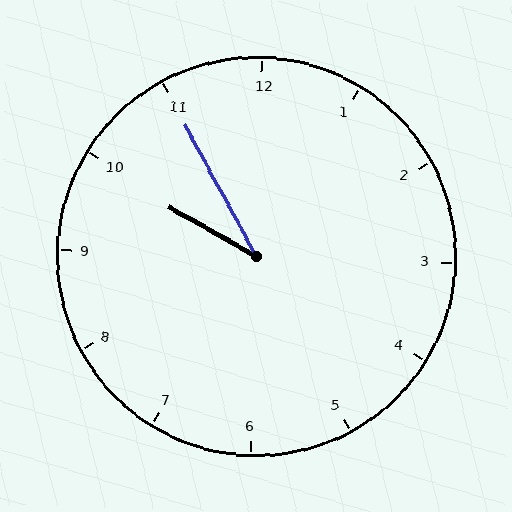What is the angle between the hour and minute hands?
Approximately 32 degrees.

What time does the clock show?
9:55.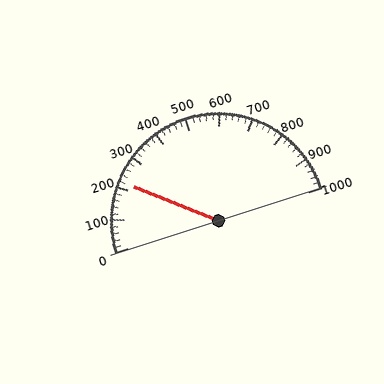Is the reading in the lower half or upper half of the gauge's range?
The reading is in the lower half of the range (0 to 1000).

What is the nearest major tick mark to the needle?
The nearest major tick mark is 200.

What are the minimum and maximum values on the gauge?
The gauge ranges from 0 to 1000.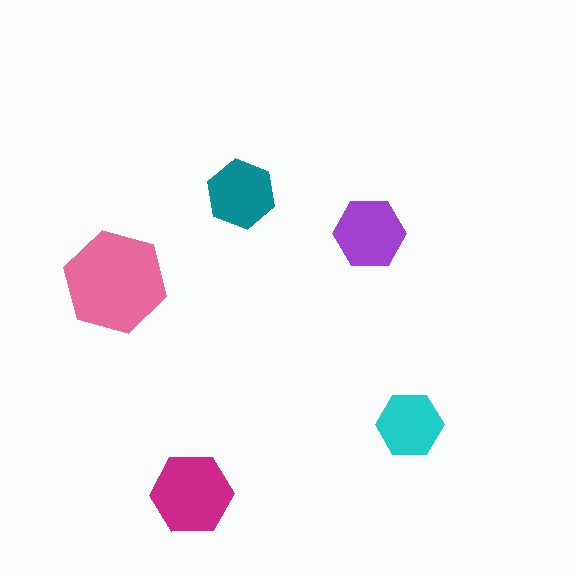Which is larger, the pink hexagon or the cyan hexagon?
The pink one.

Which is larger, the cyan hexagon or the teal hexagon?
The teal one.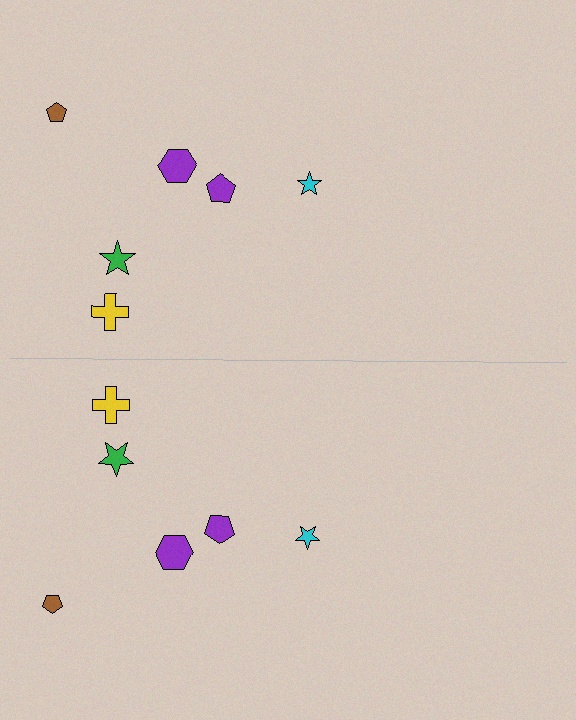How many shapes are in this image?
There are 12 shapes in this image.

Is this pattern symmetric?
Yes, this pattern has bilateral (reflection) symmetry.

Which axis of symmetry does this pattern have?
The pattern has a horizontal axis of symmetry running through the center of the image.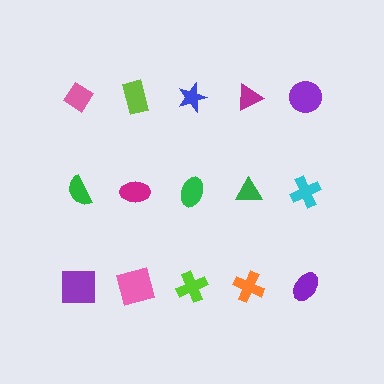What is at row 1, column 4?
A magenta triangle.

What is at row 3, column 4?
An orange cross.